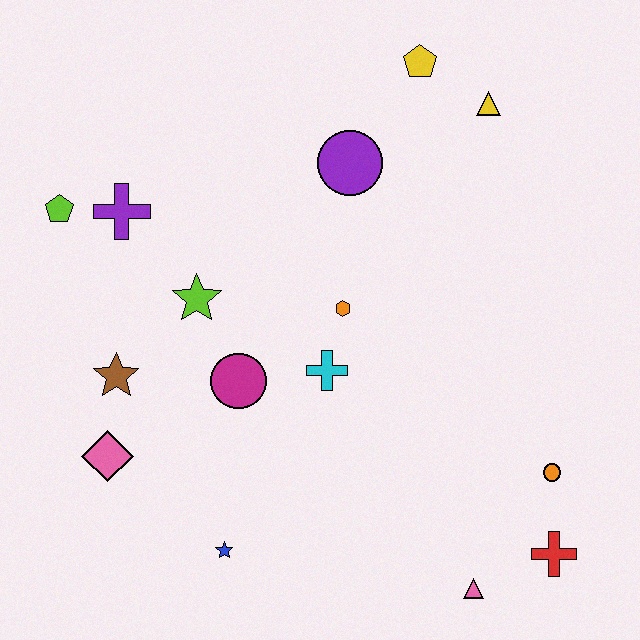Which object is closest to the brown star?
The pink diamond is closest to the brown star.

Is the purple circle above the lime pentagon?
Yes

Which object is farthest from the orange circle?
The lime pentagon is farthest from the orange circle.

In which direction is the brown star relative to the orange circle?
The brown star is to the left of the orange circle.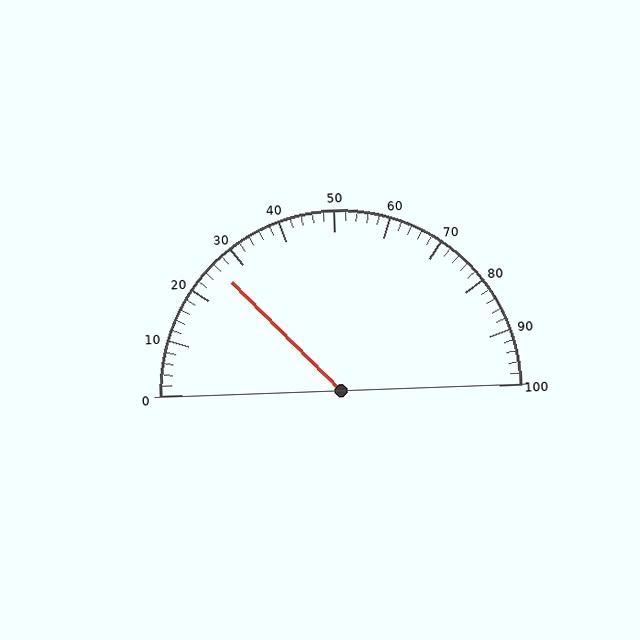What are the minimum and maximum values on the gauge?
The gauge ranges from 0 to 100.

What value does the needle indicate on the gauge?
The needle indicates approximately 26.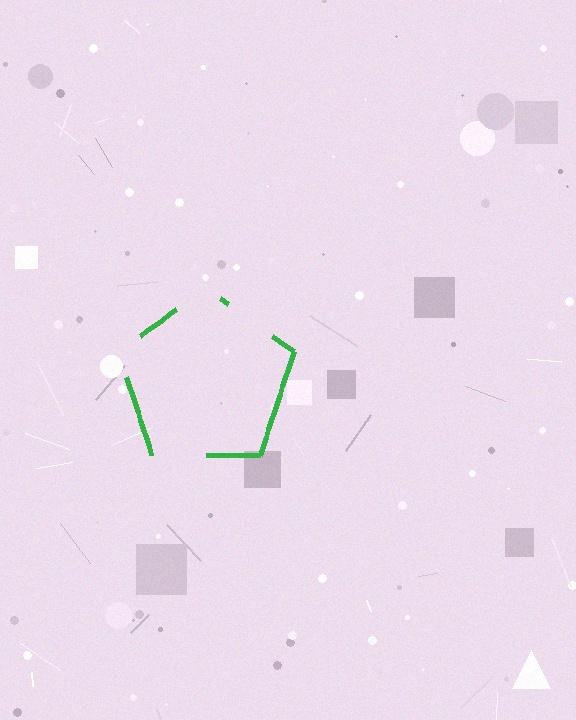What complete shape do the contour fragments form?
The contour fragments form a pentagon.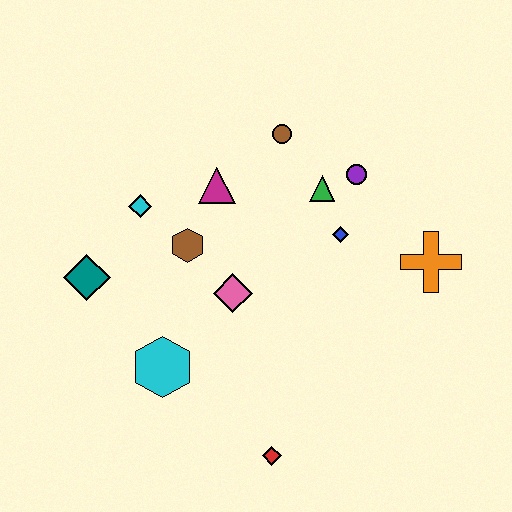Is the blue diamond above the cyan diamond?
No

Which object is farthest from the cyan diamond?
The orange cross is farthest from the cyan diamond.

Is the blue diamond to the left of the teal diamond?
No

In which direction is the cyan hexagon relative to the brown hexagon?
The cyan hexagon is below the brown hexagon.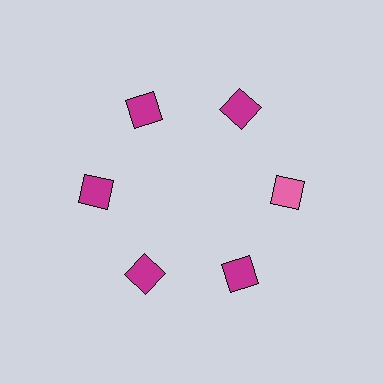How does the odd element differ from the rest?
It has a different color: pink instead of magenta.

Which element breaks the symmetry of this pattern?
The pink square at roughly the 3 o'clock position breaks the symmetry. All other shapes are magenta squares.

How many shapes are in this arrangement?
There are 6 shapes arranged in a ring pattern.